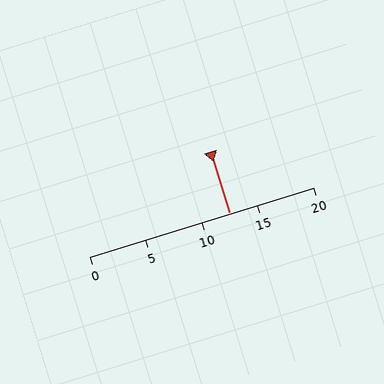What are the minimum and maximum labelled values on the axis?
The axis runs from 0 to 20.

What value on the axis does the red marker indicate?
The marker indicates approximately 12.5.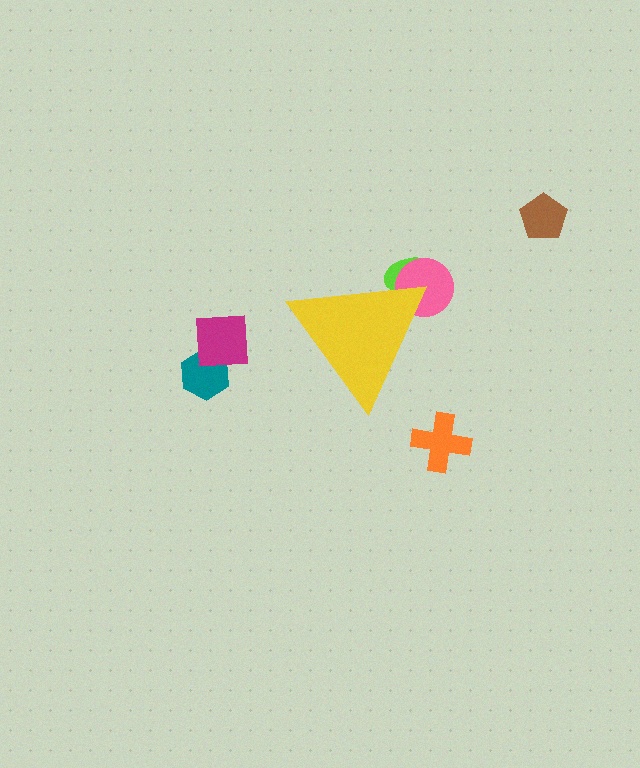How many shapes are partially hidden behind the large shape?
2 shapes are partially hidden.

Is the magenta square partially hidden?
No, the magenta square is fully visible.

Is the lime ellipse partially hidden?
Yes, the lime ellipse is partially hidden behind the yellow triangle.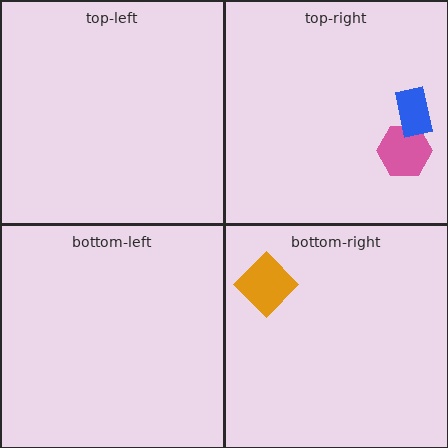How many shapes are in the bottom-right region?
1.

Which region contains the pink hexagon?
The top-right region.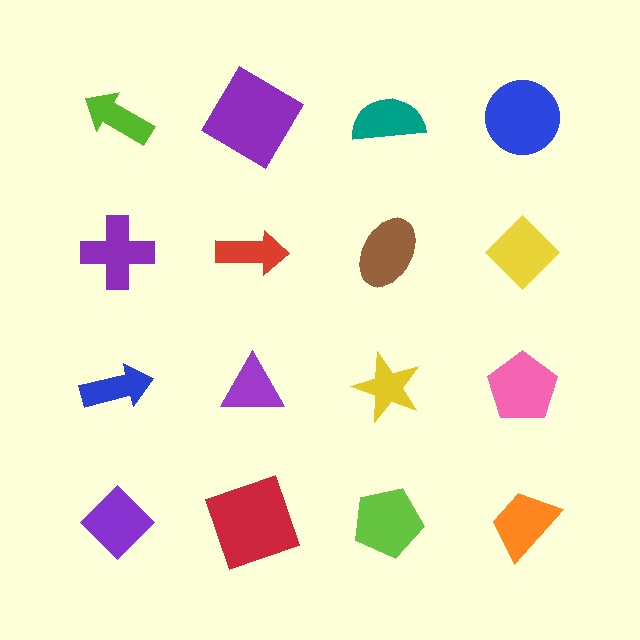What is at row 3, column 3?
A yellow star.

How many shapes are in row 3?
4 shapes.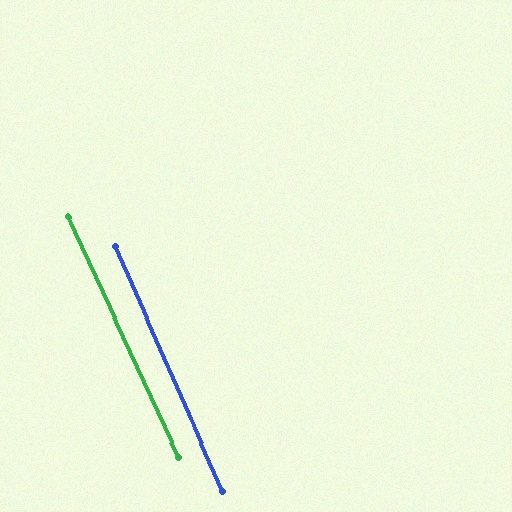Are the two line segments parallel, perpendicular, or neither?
Parallel — their directions differ by only 1.0°.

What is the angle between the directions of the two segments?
Approximately 1 degree.